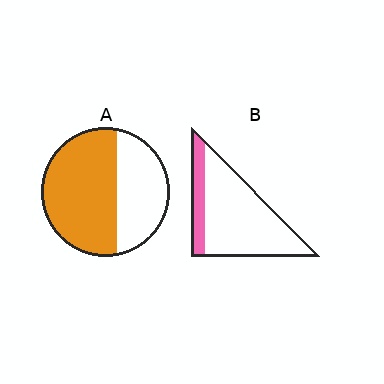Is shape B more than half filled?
No.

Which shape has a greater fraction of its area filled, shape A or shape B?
Shape A.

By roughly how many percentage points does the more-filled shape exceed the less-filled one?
By roughly 40 percentage points (A over B).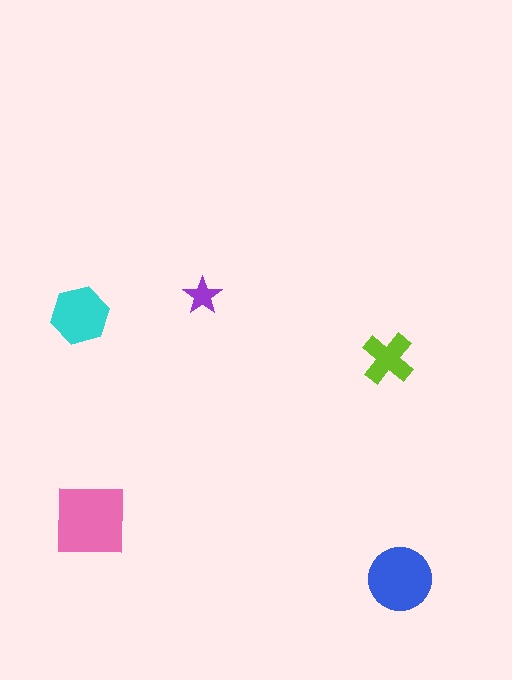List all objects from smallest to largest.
The purple star, the lime cross, the cyan hexagon, the blue circle, the pink square.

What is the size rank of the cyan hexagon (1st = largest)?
3rd.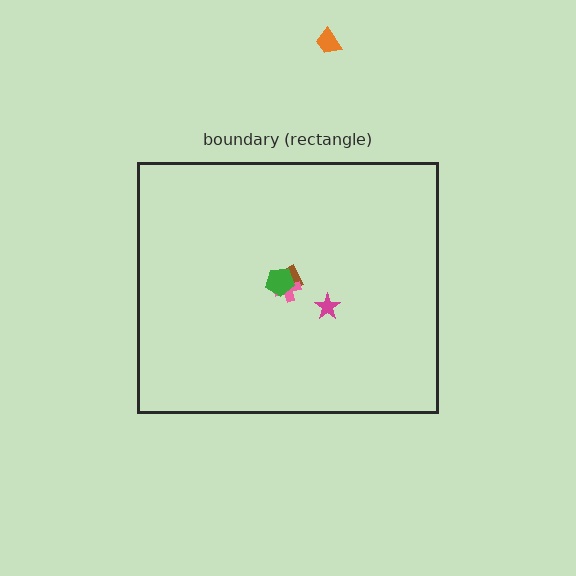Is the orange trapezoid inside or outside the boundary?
Outside.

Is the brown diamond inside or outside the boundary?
Inside.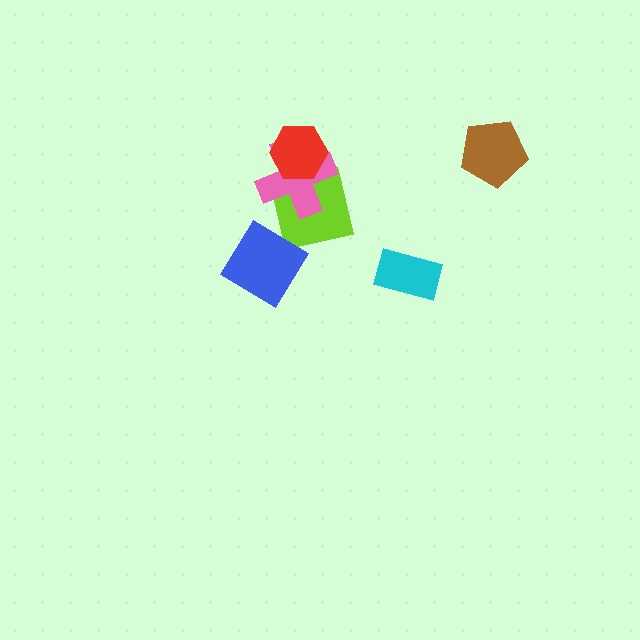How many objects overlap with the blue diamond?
1 object overlaps with the blue diamond.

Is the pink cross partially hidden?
Yes, it is partially covered by another shape.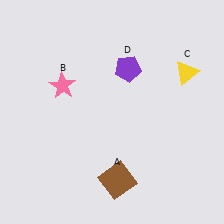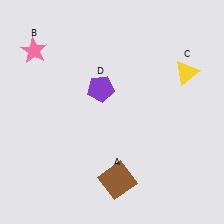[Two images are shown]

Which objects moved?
The objects that moved are: the pink star (B), the purple pentagon (D).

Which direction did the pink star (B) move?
The pink star (B) moved up.